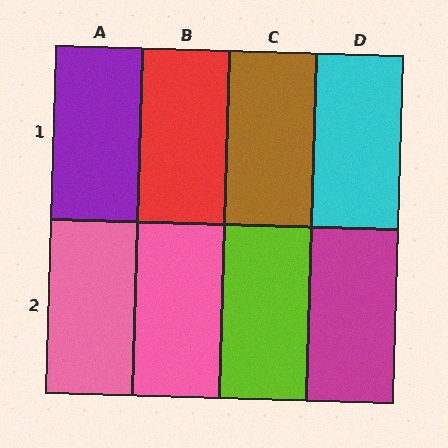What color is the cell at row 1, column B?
Red.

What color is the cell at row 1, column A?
Purple.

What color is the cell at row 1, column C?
Brown.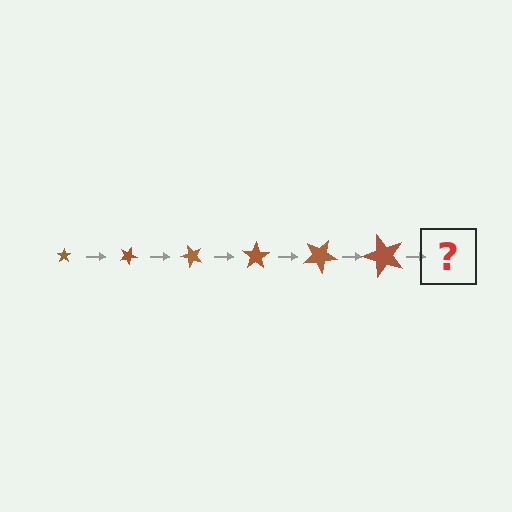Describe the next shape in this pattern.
It should be a star, larger than the previous one and rotated 150 degrees from the start.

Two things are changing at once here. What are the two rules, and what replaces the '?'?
The two rules are that the star grows larger each step and it rotates 25 degrees each step. The '?' should be a star, larger than the previous one and rotated 150 degrees from the start.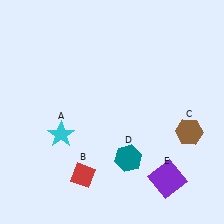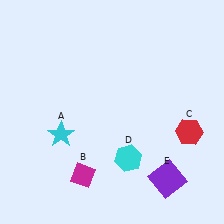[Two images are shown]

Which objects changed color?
B changed from red to magenta. C changed from brown to red. D changed from teal to cyan.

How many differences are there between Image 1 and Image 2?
There are 3 differences between the two images.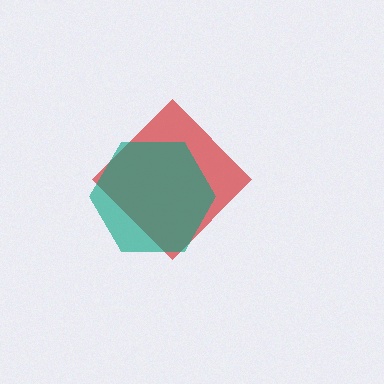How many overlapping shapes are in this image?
There are 2 overlapping shapes in the image.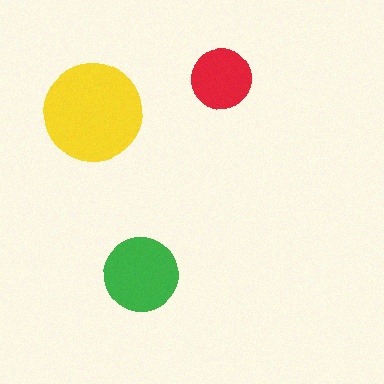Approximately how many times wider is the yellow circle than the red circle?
About 1.5 times wider.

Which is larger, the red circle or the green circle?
The green one.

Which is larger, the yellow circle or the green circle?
The yellow one.